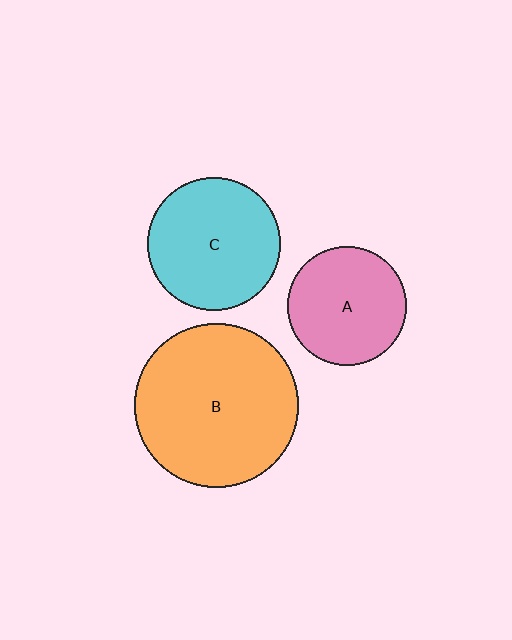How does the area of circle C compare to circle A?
Approximately 1.2 times.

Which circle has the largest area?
Circle B (orange).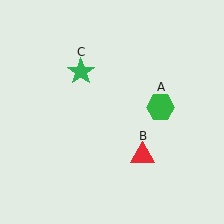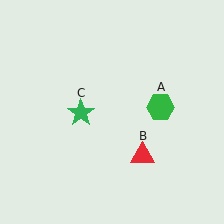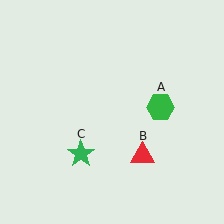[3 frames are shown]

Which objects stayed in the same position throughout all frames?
Green hexagon (object A) and red triangle (object B) remained stationary.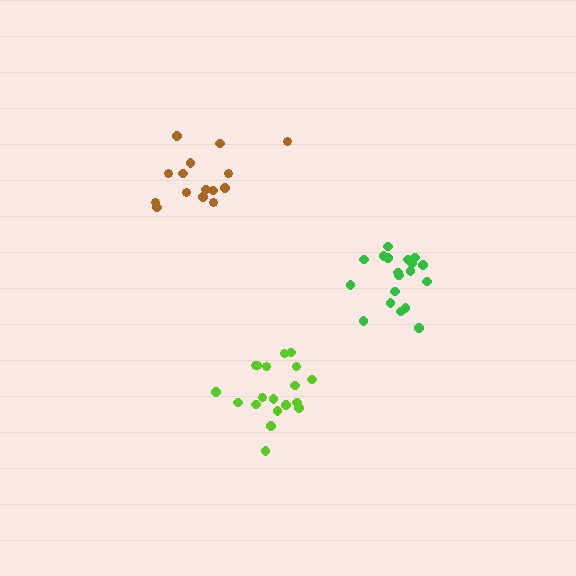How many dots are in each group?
Group 1: 19 dots, Group 2: 19 dots, Group 3: 15 dots (53 total).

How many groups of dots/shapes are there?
There are 3 groups.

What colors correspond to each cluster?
The clusters are colored: lime, green, brown.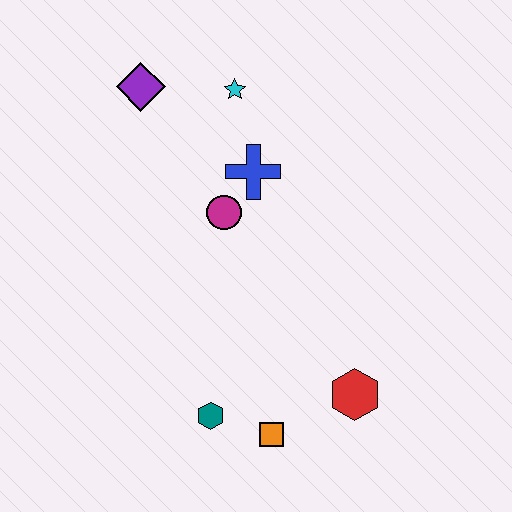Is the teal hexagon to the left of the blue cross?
Yes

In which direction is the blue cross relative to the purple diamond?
The blue cross is to the right of the purple diamond.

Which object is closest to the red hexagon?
The orange square is closest to the red hexagon.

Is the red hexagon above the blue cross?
No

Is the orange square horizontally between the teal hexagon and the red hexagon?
Yes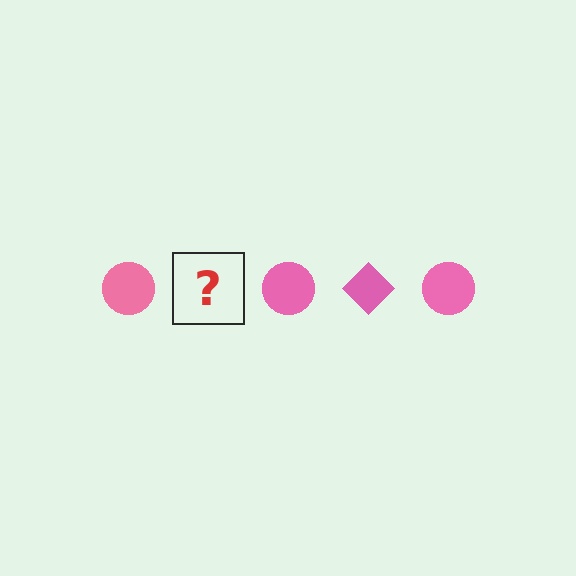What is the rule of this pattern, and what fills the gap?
The rule is that the pattern cycles through circle, diamond shapes in pink. The gap should be filled with a pink diamond.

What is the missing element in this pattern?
The missing element is a pink diamond.